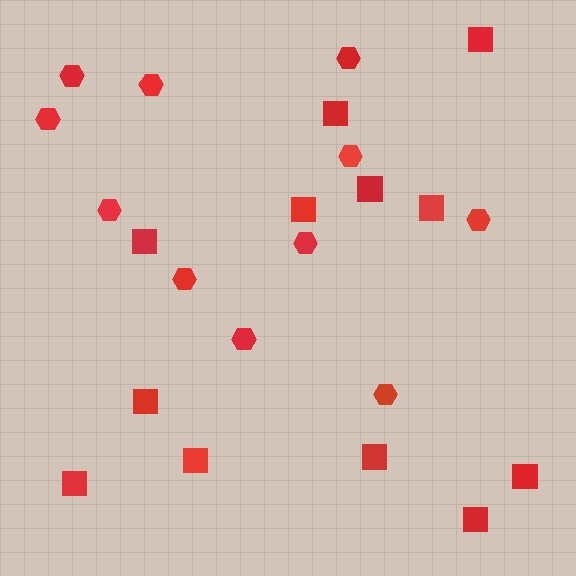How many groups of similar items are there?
There are 2 groups: one group of squares (12) and one group of hexagons (11).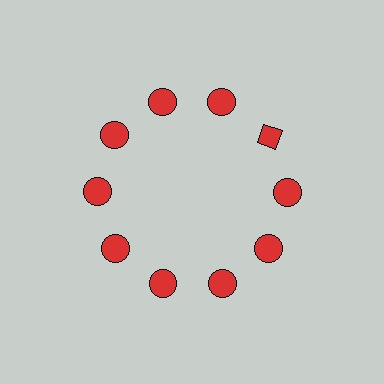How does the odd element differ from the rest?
It has a different shape: diamond instead of circle.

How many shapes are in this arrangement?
There are 10 shapes arranged in a ring pattern.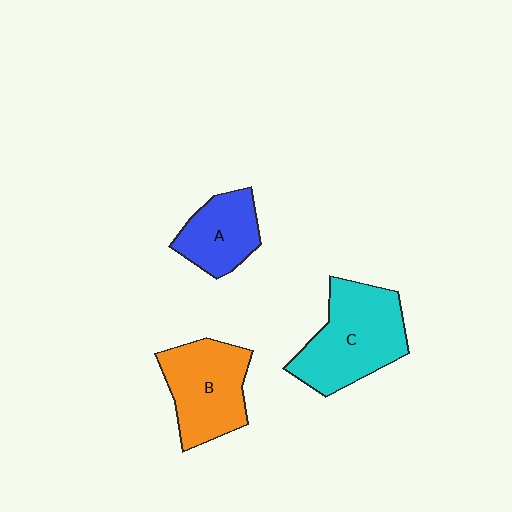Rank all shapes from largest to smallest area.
From largest to smallest: C (cyan), B (orange), A (blue).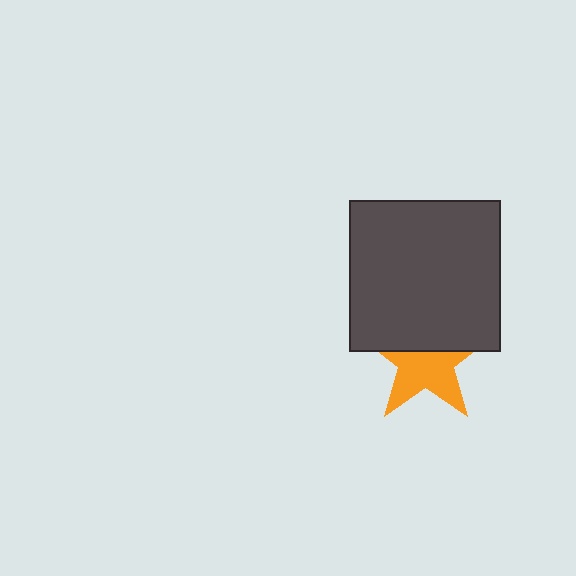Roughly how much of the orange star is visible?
About half of it is visible (roughly 56%).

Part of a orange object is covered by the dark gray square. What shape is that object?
It is a star.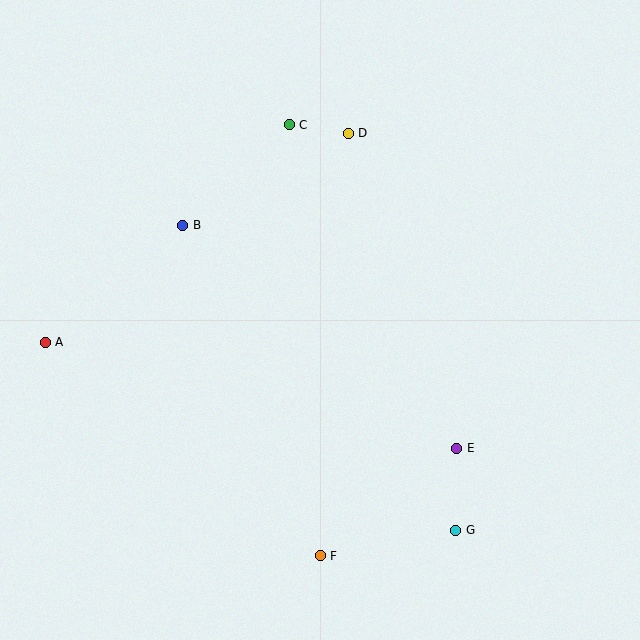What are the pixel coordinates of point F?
Point F is at (320, 556).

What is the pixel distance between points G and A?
The distance between G and A is 451 pixels.